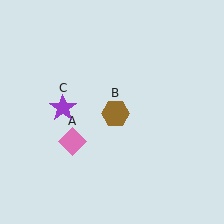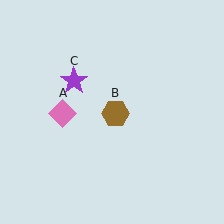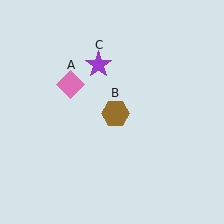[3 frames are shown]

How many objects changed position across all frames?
2 objects changed position: pink diamond (object A), purple star (object C).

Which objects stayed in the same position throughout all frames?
Brown hexagon (object B) remained stationary.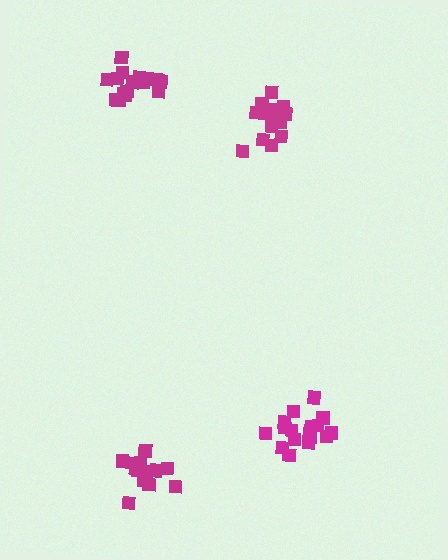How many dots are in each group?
Group 1: 16 dots, Group 2: 17 dots, Group 3: 13 dots, Group 4: 18 dots (64 total).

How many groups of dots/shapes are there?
There are 4 groups.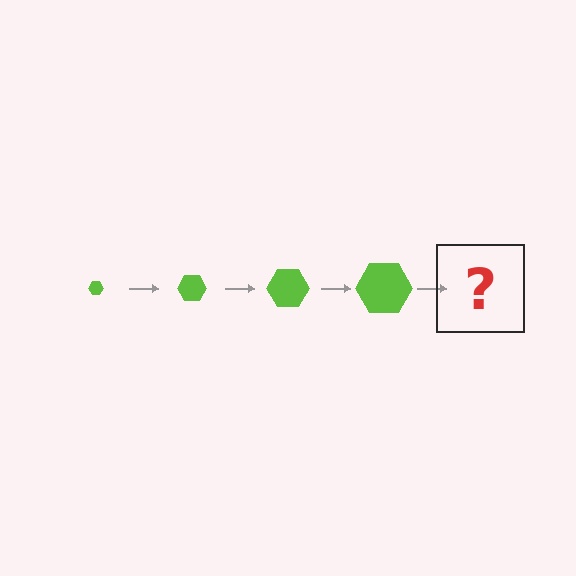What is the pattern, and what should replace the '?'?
The pattern is that the hexagon gets progressively larger each step. The '?' should be a lime hexagon, larger than the previous one.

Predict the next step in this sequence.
The next step is a lime hexagon, larger than the previous one.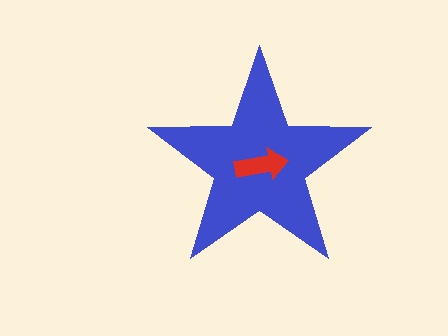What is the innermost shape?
The red arrow.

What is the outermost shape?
The blue star.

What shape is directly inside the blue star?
The red arrow.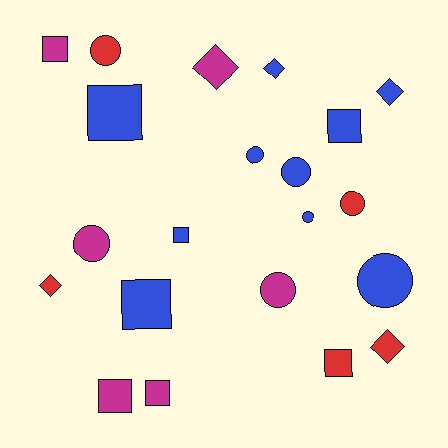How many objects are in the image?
There are 21 objects.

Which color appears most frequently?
Blue, with 10 objects.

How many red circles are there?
There are 2 red circles.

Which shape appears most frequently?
Circle, with 8 objects.